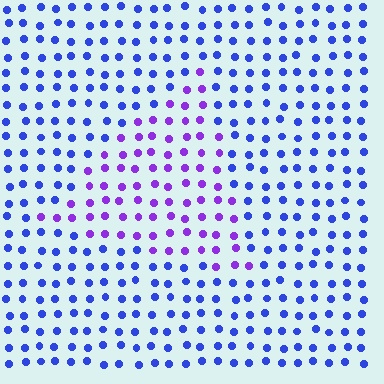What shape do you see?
I see a triangle.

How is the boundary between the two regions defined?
The boundary is defined purely by a slight shift in hue (about 41 degrees). Spacing, size, and orientation are identical on both sides.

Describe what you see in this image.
The image is filled with small blue elements in a uniform arrangement. A triangle-shaped region is visible where the elements are tinted to a slightly different hue, forming a subtle color boundary.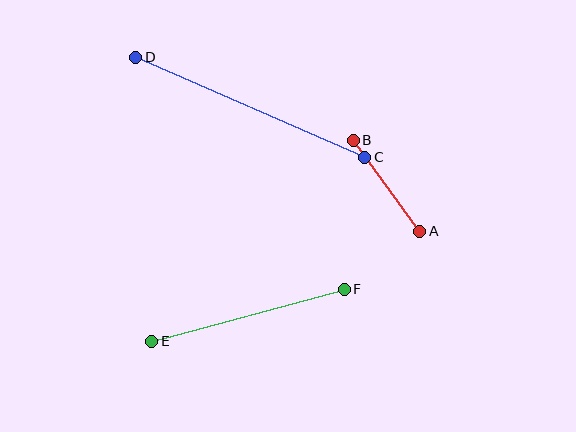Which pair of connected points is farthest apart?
Points C and D are farthest apart.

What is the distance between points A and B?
The distance is approximately 113 pixels.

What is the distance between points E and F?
The distance is approximately 199 pixels.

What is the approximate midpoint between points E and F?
The midpoint is at approximately (248, 315) pixels.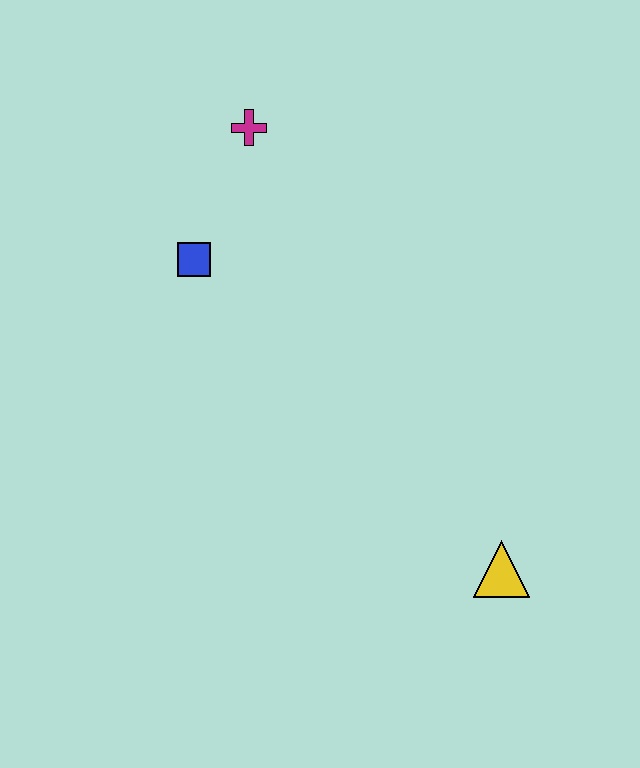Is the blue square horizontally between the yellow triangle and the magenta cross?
No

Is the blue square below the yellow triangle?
No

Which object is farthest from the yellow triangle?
The magenta cross is farthest from the yellow triangle.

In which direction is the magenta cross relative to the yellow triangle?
The magenta cross is above the yellow triangle.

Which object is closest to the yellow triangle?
The blue square is closest to the yellow triangle.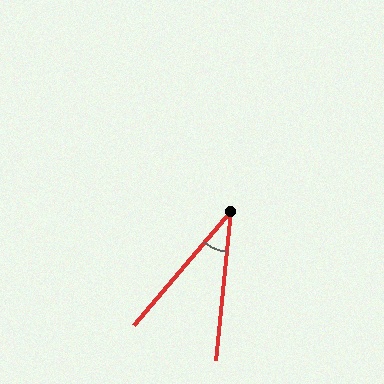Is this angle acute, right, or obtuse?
It is acute.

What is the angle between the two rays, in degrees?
Approximately 35 degrees.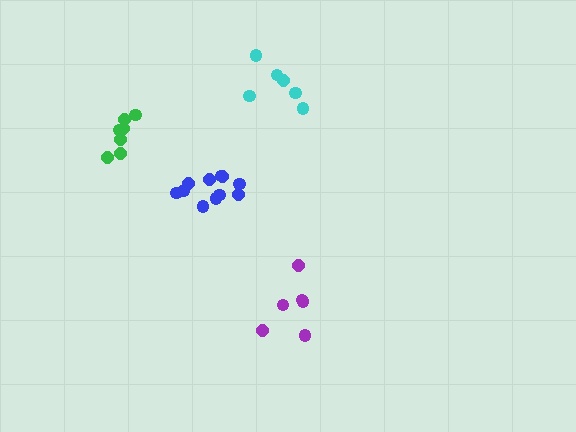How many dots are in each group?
Group 1: 6 dots, Group 2: 7 dots, Group 3: 6 dots, Group 4: 11 dots (30 total).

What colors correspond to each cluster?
The clusters are colored: purple, green, cyan, blue.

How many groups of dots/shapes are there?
There are 4 groups.